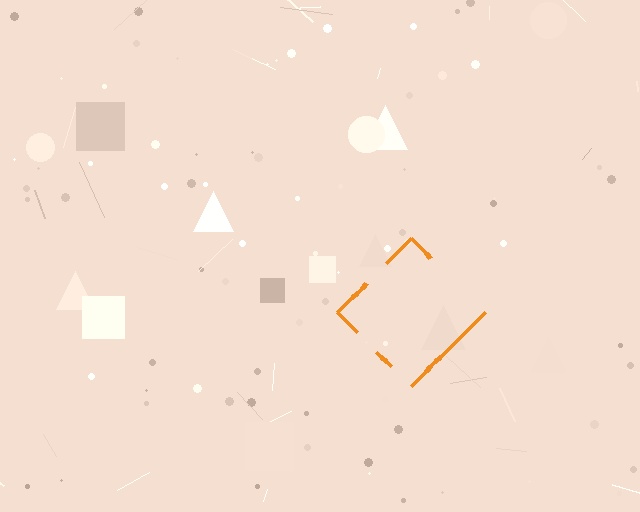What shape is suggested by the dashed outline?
The dashed outline suggests a diamond.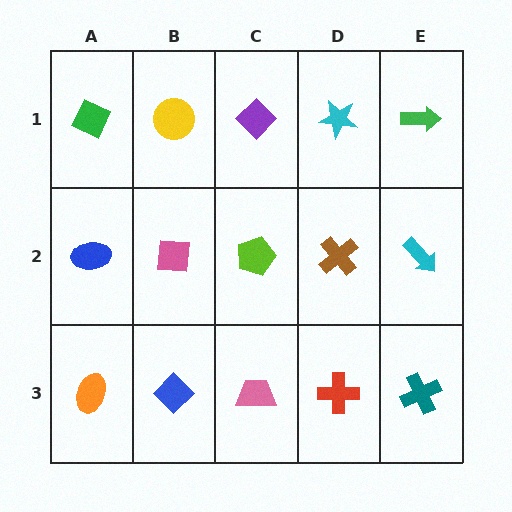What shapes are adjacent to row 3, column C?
A lime pentagon (row 2, column C), a blue diamond (row 3, column B), a red cross (row 3, column D).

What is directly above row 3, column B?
A pink square.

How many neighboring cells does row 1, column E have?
2.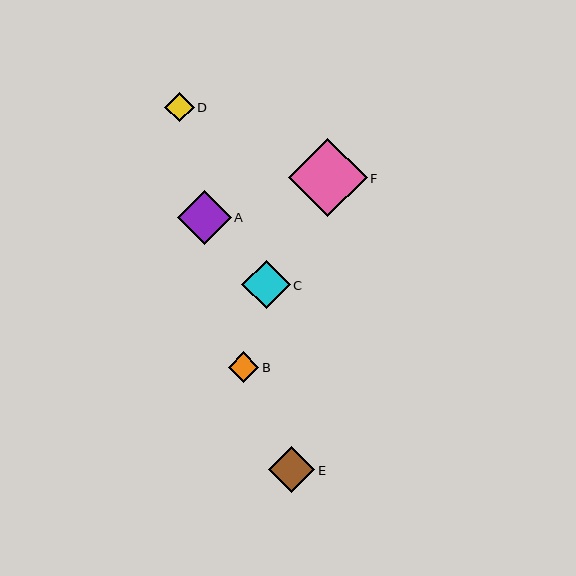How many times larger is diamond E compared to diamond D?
Diamond E is approximately 1.6 times the size of diamond D.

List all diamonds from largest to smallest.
From largest to smallest: F, A, C, E, B, D.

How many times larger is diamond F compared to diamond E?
Diamond F is approximately 1.7 times the size of diamond E.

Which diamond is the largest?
Diamond F is the largest with a size of approximately 78 pixels.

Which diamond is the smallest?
Diamond D is the smallest with a size of approximately 29 pixels.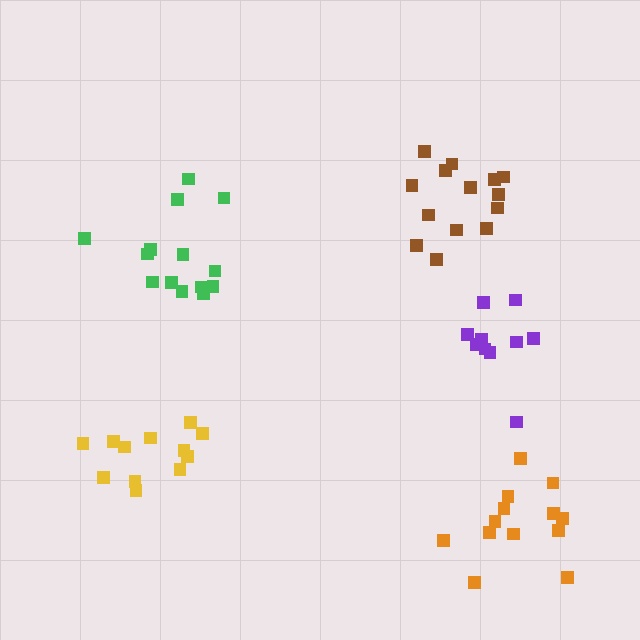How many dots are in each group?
Group 1: 14 dots, Group 2: 12 dots, Group 3: 10 dots, Group 4: 14 dots, Group 5: 13 dots (63 total).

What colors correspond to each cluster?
The clusters are colored: brown, yellow, purple, green, orange.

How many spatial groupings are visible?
There are 5 spatial groupings.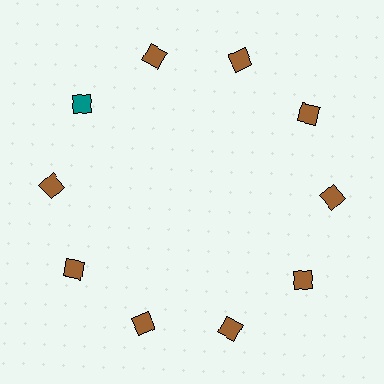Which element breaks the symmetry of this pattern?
The teal square at roughly the 10 o'clock position breaks the symmetry. All other shapes are brown squares.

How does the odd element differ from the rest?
It has a different color: teal instead of brown.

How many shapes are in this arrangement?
There are 10 shapes arranged in a ring pattern.